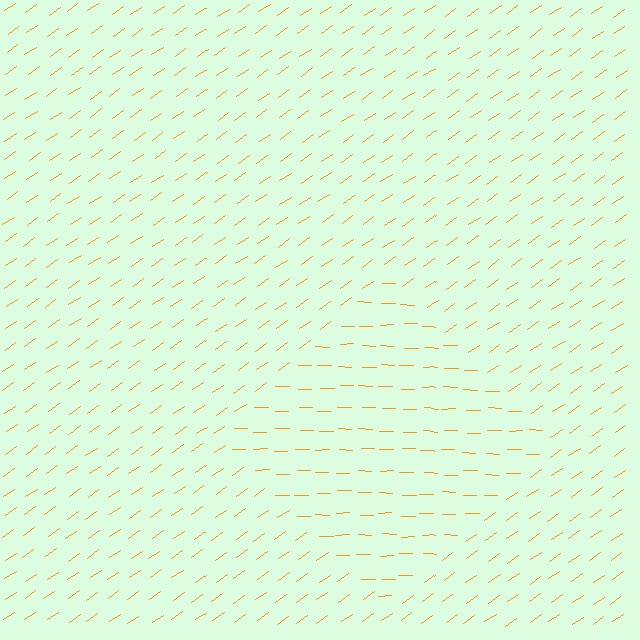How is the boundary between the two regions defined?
The boundary is defined purely by a change in line orientation (approximately 35 degrees difference). All lines are the same color and thickness.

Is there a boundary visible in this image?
Yes, there is a texture boundary formed by a change in line orientation.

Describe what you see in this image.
The image is filled with small orange line segments. A diamond region in the image has lines oriented differently from the surrounding lines, creating a visible texture boundary.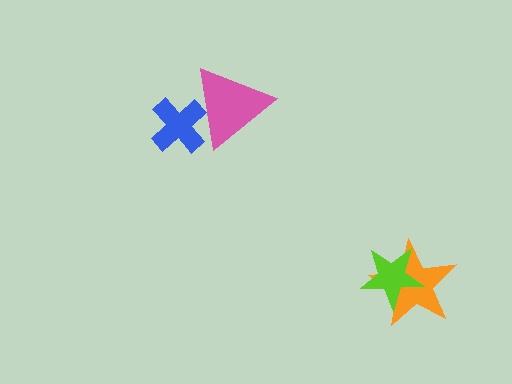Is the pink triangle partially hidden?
No, no other shape covers it.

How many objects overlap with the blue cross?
1 object overlaps with the blue cross.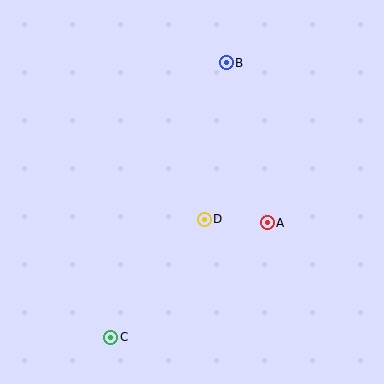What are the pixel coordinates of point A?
Point A is at (267, 223).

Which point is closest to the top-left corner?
Point B is closest to the top-left corner.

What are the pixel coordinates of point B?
Point B is at (226, 63).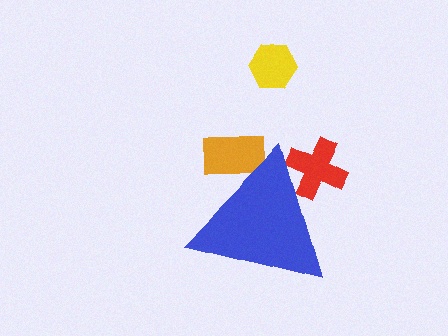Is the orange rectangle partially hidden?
Yes, the orange rectangle is partially hidden behind the blue triangle.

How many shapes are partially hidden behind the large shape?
2 shapes are partially hidden.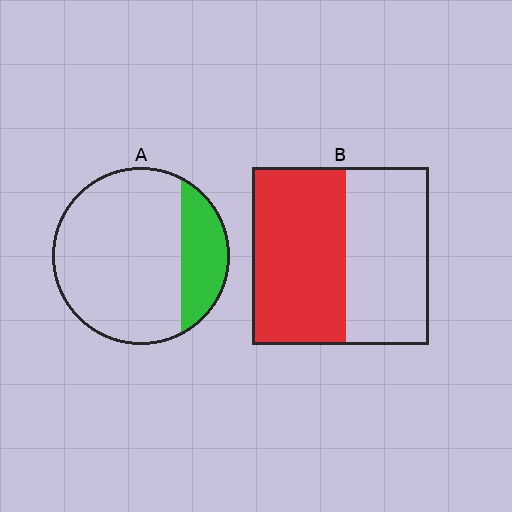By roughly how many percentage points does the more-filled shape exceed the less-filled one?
By roughly 30 percentage points (B over A).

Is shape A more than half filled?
No.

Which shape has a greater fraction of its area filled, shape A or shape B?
Shape B.